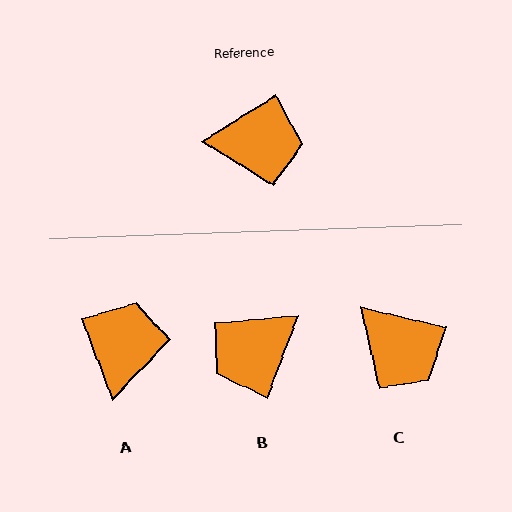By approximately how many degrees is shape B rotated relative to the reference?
Approximately 143 degrees clockwise.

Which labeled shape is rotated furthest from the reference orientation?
B, about 143 degrees away.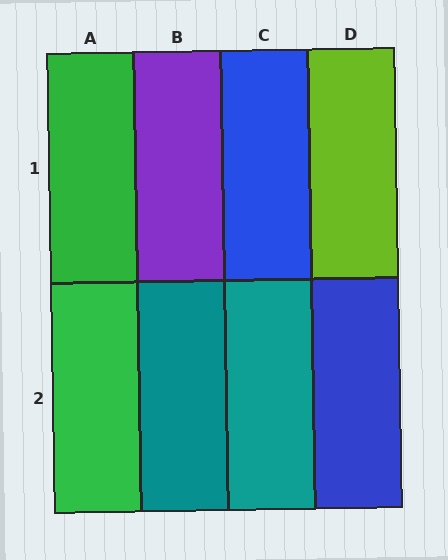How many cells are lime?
1 cell is lime.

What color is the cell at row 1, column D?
Lime.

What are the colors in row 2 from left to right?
Green, teal, teal, blue.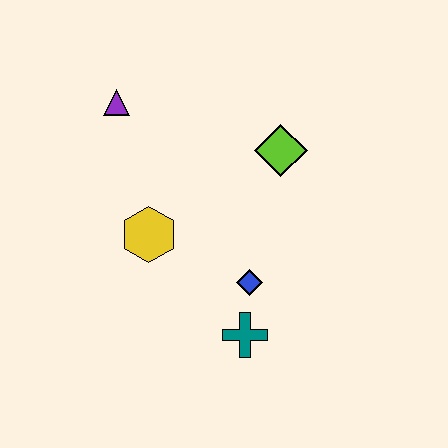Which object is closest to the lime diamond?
The blue diamond is closest to the lime diamond.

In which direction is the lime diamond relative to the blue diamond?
The lime diamond is above the blue diamond.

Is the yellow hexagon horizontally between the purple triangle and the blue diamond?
Yes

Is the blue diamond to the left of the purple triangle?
No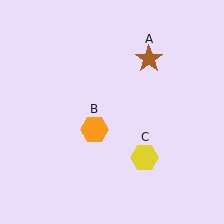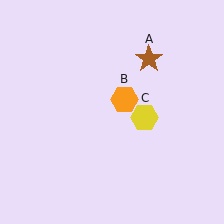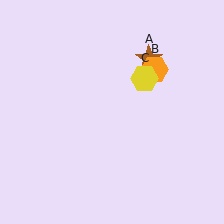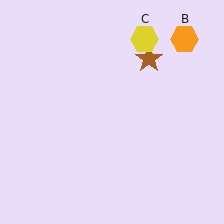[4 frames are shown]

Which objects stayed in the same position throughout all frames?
Brown star (object A) remained stationary.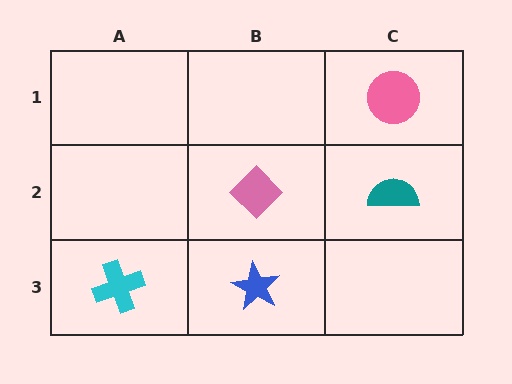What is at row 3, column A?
A cyan cross.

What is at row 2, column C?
A teal semicircle.